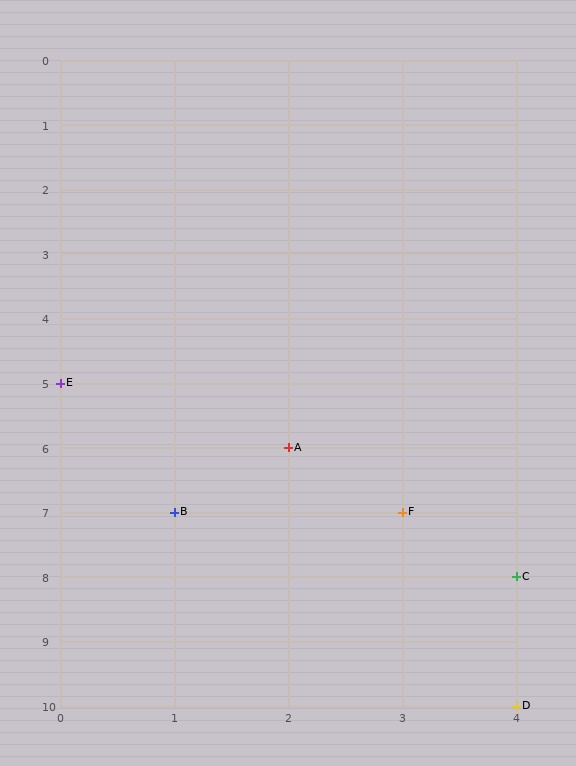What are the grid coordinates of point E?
Point E is at grid coordinates (0, 5).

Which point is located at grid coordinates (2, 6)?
Point A is at (2, 6).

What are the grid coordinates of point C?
Point C is at grid coordinates (4, 8).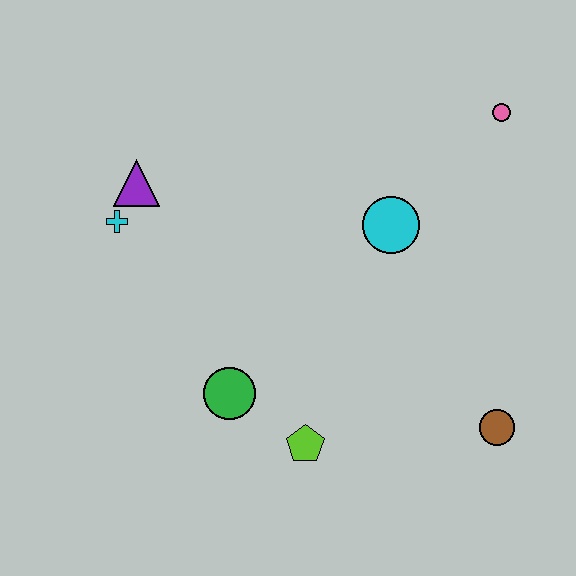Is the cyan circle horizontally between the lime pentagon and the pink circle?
Yes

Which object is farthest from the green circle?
The pink circle is farthest from the green circle.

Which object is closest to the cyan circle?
The pink circle is closest to the cyan circle.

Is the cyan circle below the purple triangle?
Yes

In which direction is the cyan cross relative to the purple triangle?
The cyan cross is below the purple triangle.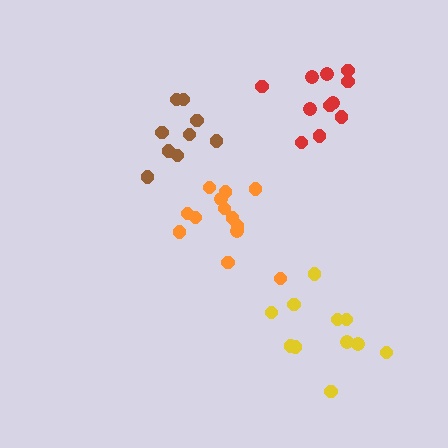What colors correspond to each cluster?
The clusters are colored: orange, brown, red, yellow.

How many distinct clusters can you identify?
There are 4 distinct clusters.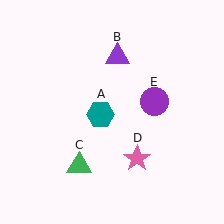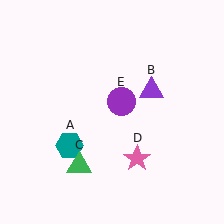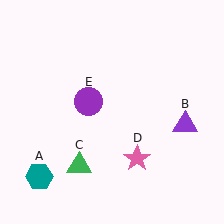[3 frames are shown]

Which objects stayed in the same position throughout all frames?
Green triangle (object C) and pink star (object D) remained stationary.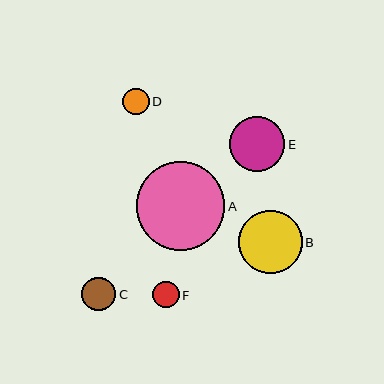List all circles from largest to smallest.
From largest to smallest: A, B, E, C, F, D.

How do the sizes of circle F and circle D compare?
Circle F and circle D are approximately the same size.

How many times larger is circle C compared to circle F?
Circle C is approximately 1.3 times the size of circle F.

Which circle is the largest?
Circle A is the largest with a size of approximately 89 pixels.